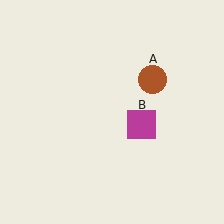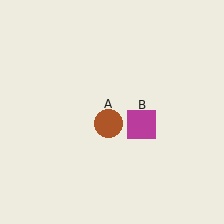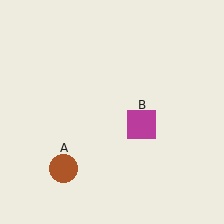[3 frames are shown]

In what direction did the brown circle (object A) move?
The brown circle (object A) moved down and to the left.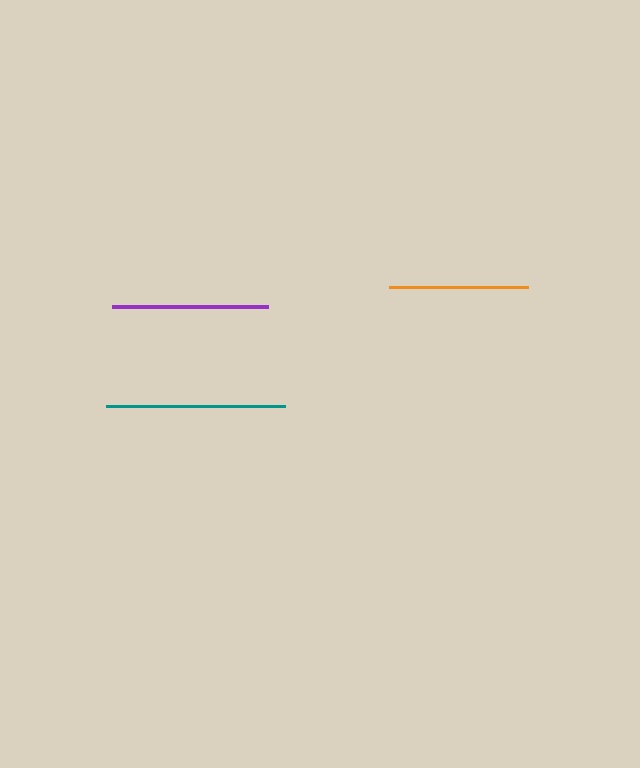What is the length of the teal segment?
The teal segment is approximately 179 pixels long.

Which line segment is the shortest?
The orange line is the shortest at approximately 139 pixels.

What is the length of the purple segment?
The purple segment is approximately 156 pixels long.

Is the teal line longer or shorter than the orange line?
The teal line is longer than the orange line.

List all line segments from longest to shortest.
From longest to shortest: teal, purple, orange.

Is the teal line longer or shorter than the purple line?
The teal line is longer than the purple line.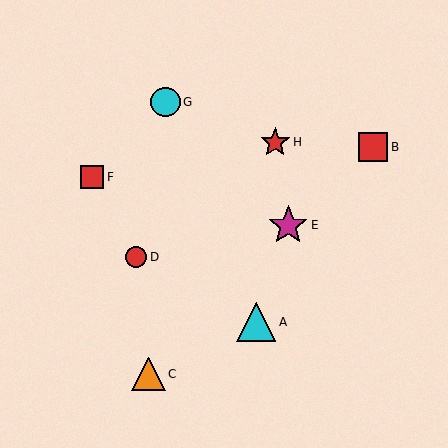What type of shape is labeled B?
Shape B is a red square.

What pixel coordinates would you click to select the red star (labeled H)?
Click at (275, 142) to select the red star H.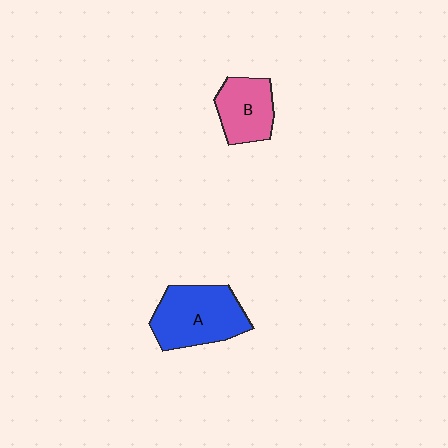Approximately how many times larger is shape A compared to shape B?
Approximately 1.5 times.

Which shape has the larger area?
Shape A (blue).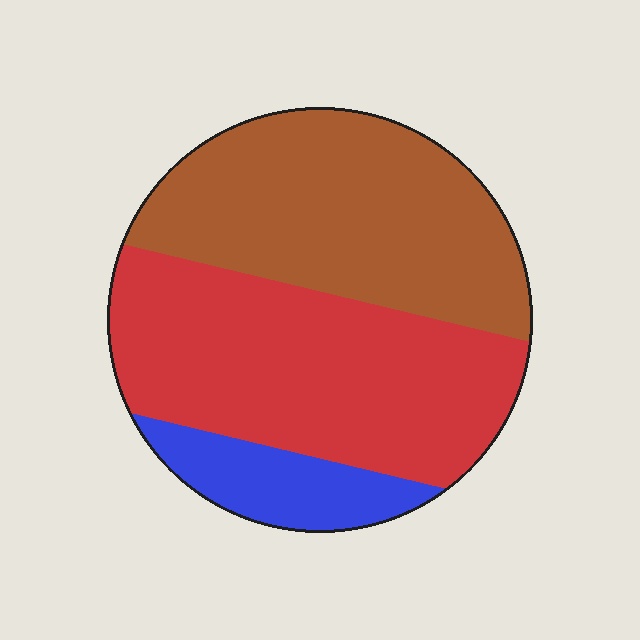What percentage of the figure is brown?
Brown takes up between a quarter and a half of the figure.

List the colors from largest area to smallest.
From largest to smallest: red, brown, blue.